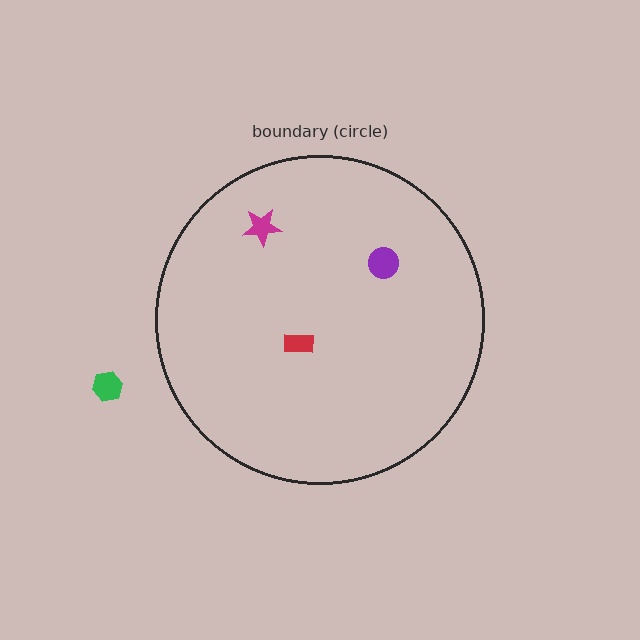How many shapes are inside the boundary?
3 inside, 1 outside.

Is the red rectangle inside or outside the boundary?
Inside.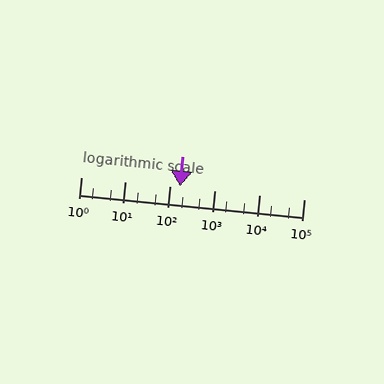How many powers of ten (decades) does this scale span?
The scale spans 5 decades, from 1 to 100000.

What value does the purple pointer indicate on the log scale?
The pointer indicates approximately 170.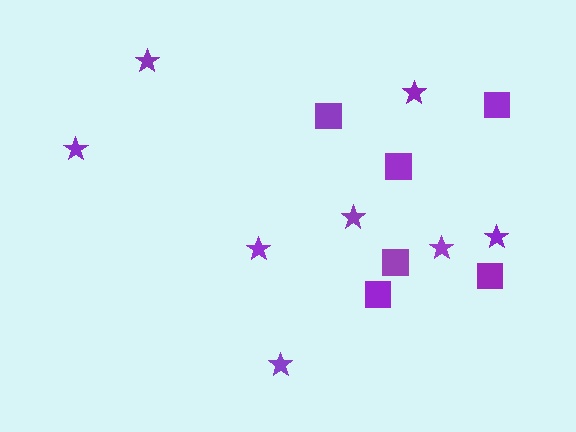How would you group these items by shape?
There are 2 groups: one group of stars (8) and one group of squares (6).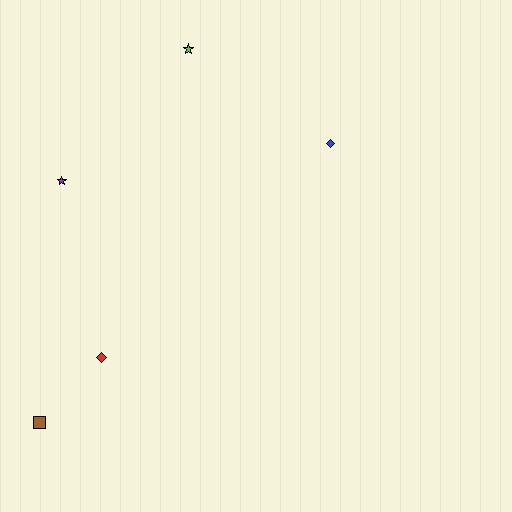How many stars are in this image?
There are 2 stars.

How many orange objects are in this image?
There are no orange objects.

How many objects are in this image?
There are 5 objects.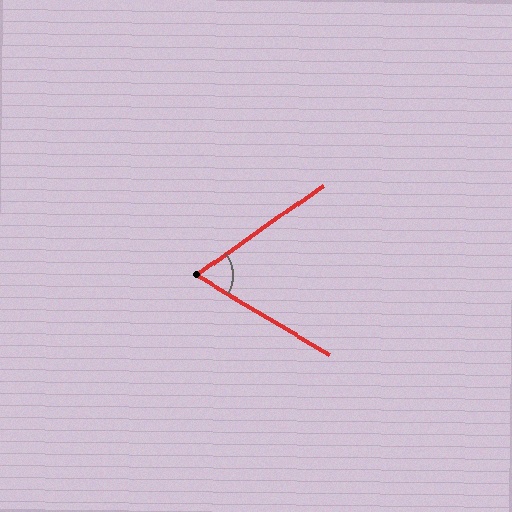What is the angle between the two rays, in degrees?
Approximately 66 degrees.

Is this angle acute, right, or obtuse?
It is acute.